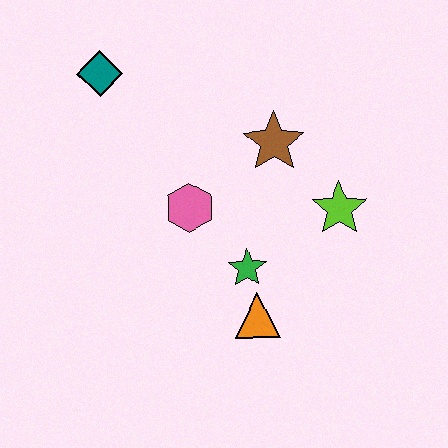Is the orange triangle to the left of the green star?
No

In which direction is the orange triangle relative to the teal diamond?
The orange triangle is below the teal diamond.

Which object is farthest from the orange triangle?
The teal diamond is farthest from the orange triangle.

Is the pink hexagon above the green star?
Yes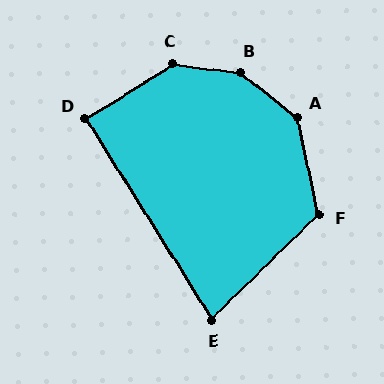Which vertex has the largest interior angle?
B, at approximately 148 degrees.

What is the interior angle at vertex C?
Approximately 141 degrees (obtuse).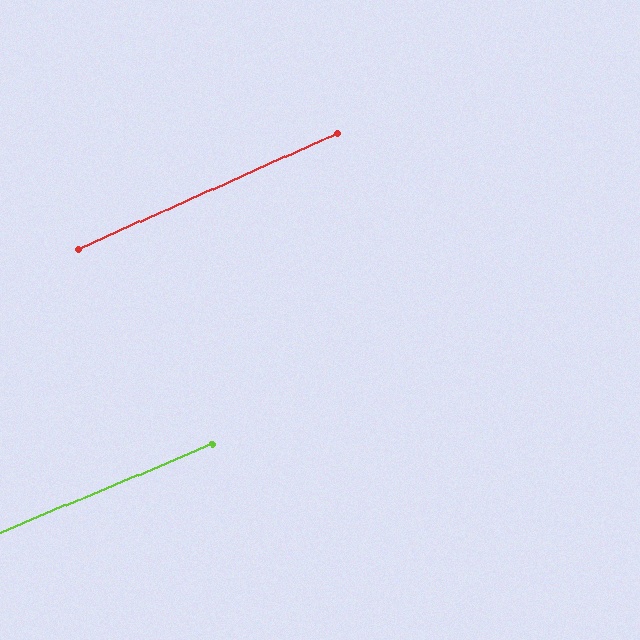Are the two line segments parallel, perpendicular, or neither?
Parallel — their directions differ by only 1.5°.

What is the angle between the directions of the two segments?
Approximately 1 degree.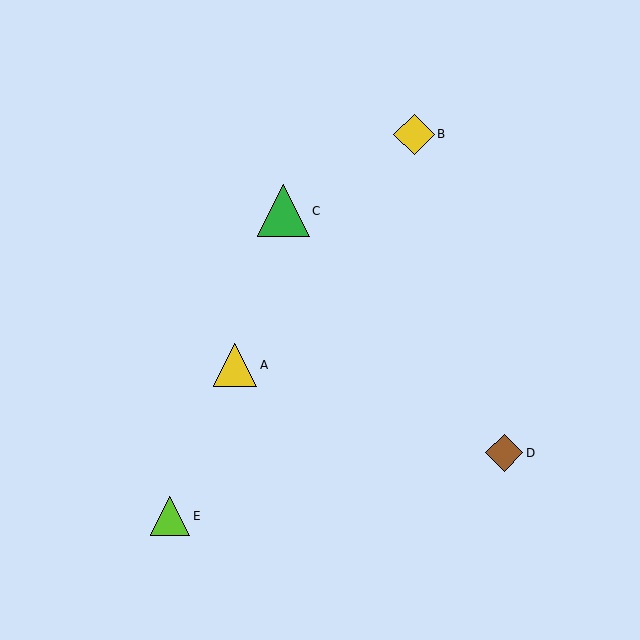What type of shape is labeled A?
Shape A is a yellow triangle.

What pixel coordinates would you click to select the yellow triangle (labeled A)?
Click at (235, 365) to select the yellow triangle A.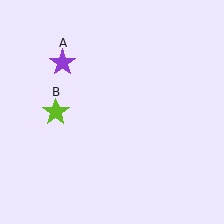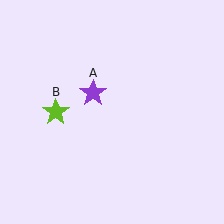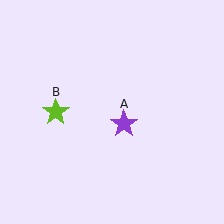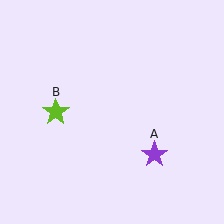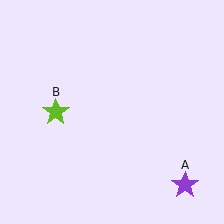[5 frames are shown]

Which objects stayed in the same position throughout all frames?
Lime star (object B) remained stationary.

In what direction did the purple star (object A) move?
The purple star (object A) moved down and to the right.